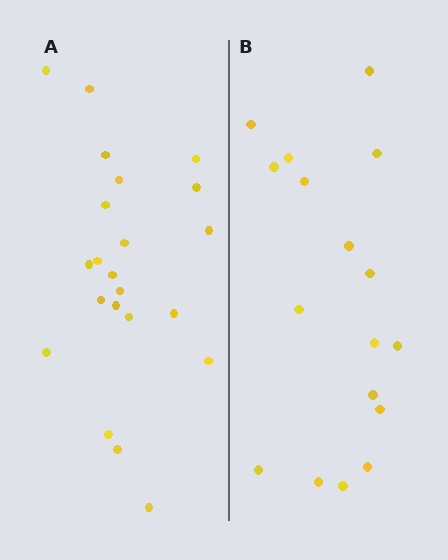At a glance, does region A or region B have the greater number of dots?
Region A (the left region) has more dots.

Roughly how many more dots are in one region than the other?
Region A has about 5 more dots than region B.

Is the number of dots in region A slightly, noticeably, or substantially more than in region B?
Region A has noticeably more, but not dramatically so. The ratio is roughly 1.3 to 1.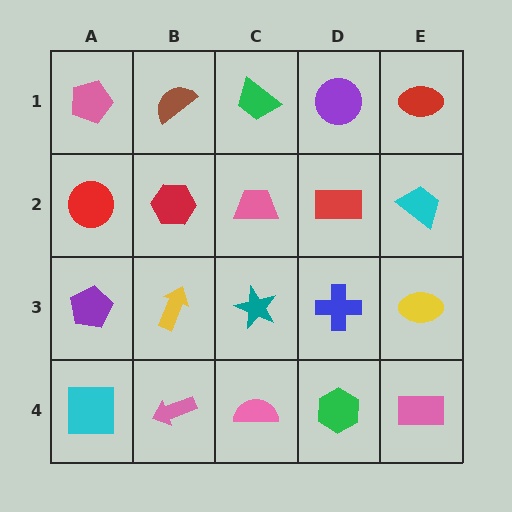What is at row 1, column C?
A green trapezoid.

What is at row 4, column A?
A cyan square.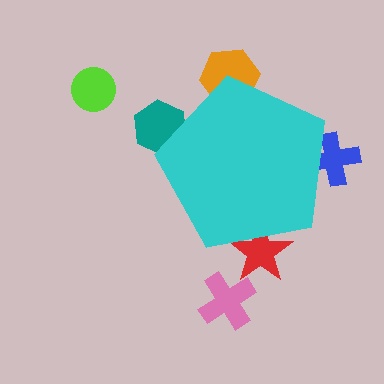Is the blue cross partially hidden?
Yes, the blue cross is partially hidden behind the cyan pentagon.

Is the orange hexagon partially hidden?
Yes, the orange hexagon is partially hidden behind the cyan pentagon.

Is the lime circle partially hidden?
No, the lime circle is fully visible.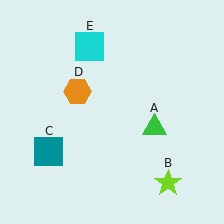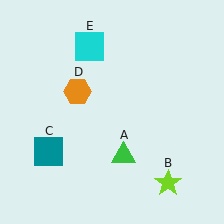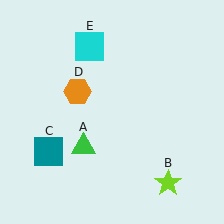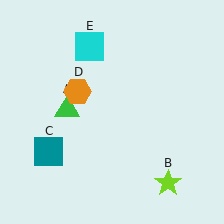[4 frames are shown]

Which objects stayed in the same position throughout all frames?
Lime star (object B) and teal square (object C) and orange hexagon (object D) and cyan square (object E) remained stationary.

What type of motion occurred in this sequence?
The green triangle (object A) rotated clockwise around the center of the scene.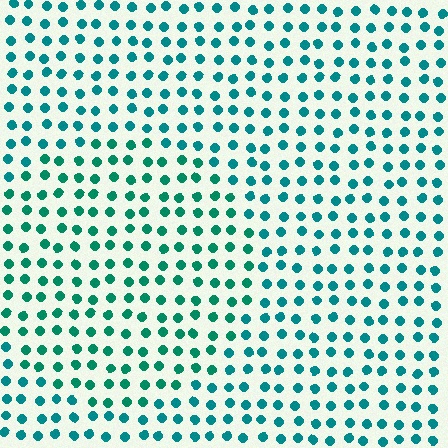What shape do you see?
I see a circle.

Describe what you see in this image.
The image is filled with small teal elements in a uniform arrangement. A circle-shaped region is visible where the elements are tinted to a slightly different hue, forming a subtle color boundary.